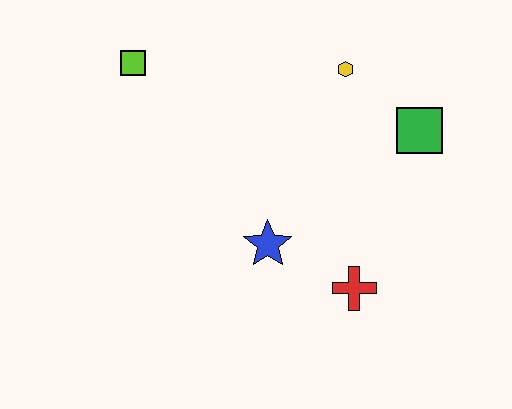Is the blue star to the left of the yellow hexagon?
Yes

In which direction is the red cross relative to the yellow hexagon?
The red cross is below the yellow hexagon.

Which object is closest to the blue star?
The red cross is closest to the blue star.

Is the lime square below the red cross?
No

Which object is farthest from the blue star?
The lime square is farthest from the blue star.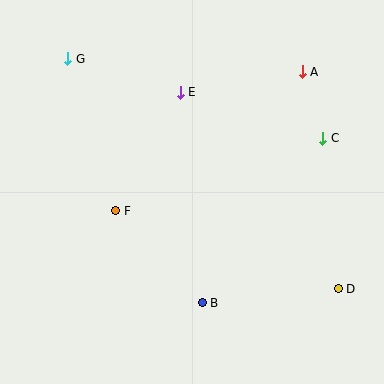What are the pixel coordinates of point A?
Point A is at (302, 72).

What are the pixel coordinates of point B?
Point B is at (202, 303).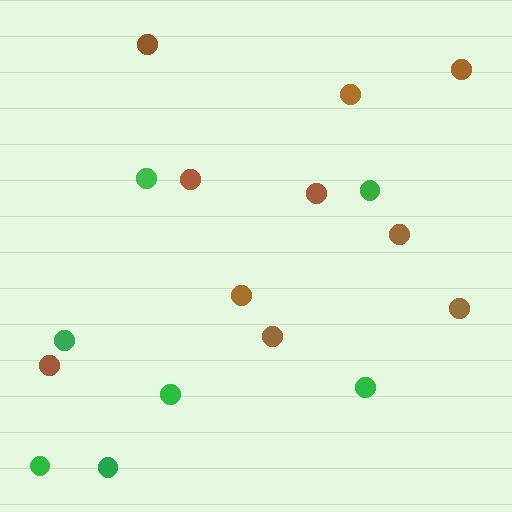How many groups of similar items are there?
There are 2 groups: one group of brown circles (10) and one group of green circles (7).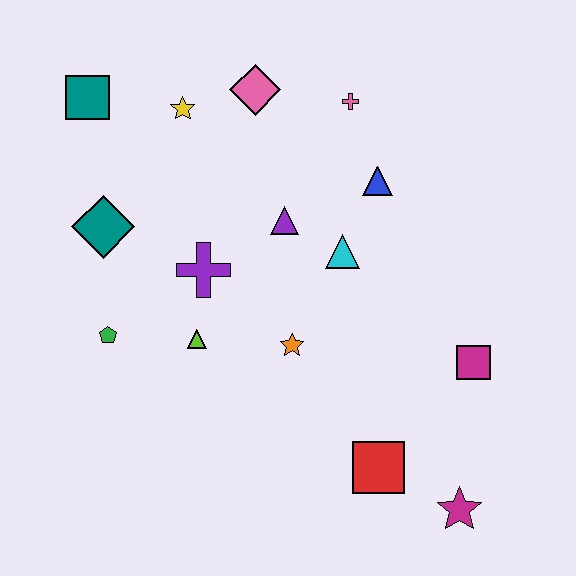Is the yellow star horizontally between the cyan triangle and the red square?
No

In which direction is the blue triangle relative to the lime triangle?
The blue triangle is to the right of the lime triangle.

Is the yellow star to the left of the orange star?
Yes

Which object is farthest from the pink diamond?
The magenta star is farthest from the pink diamond.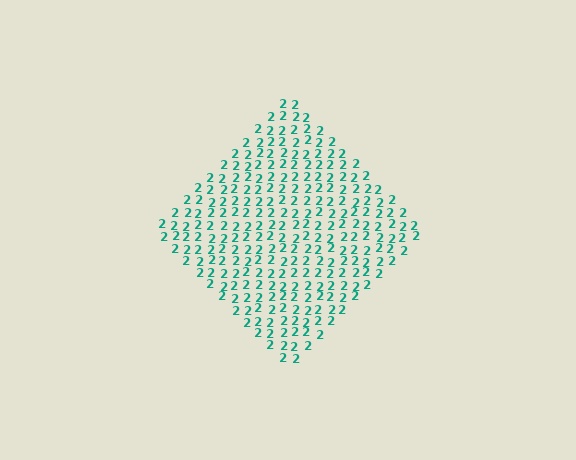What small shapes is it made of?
It is made of small digit 2's.